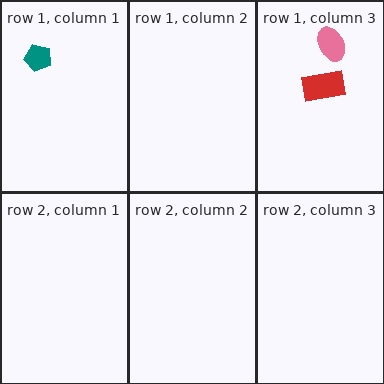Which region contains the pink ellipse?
The row 1, column 3 region.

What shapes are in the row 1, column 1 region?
The teal pentagon.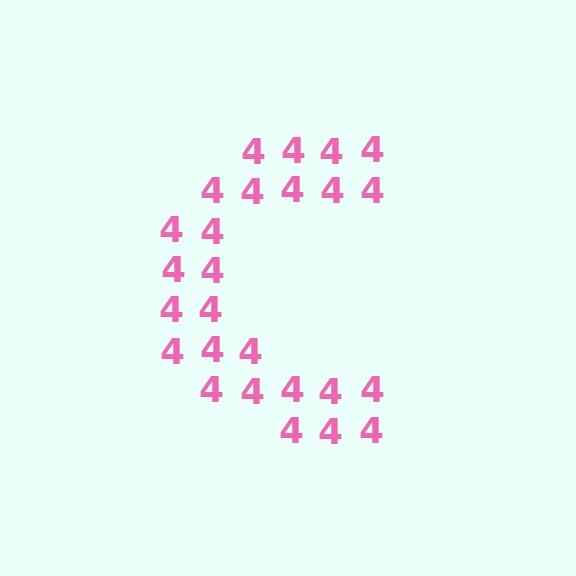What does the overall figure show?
The overall figure shows the letter C.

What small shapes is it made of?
It is made of small digit 4's.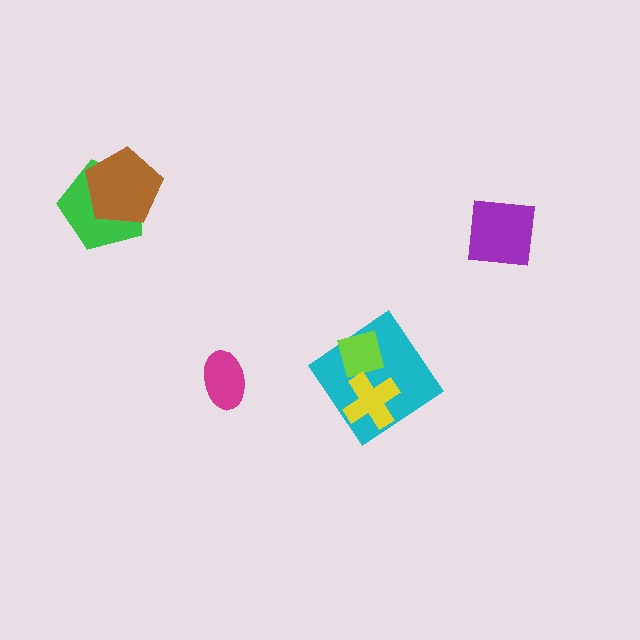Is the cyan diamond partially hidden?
Yes, it is partially covered by another shape.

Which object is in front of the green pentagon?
The brown pentagon is in front of the green pentagon.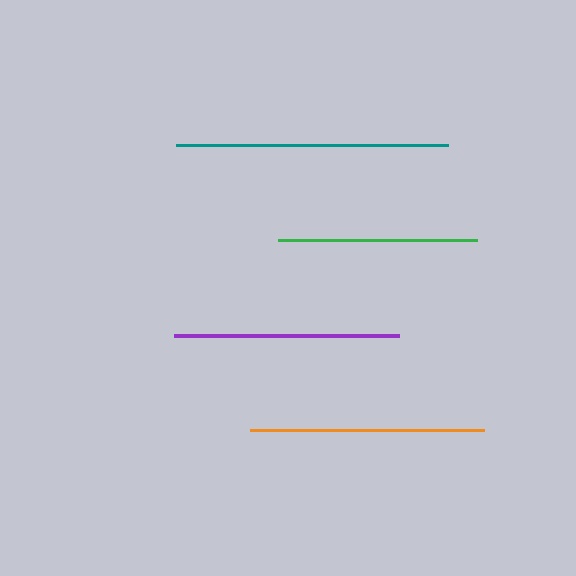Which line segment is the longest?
The teal line is the longest at approximately 273 pixels.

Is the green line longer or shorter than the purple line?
The purple line is longer than the green line.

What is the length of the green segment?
The green segment is approximately 198 pixels long.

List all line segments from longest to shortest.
From longest to shortest: teal, orange, purple, green.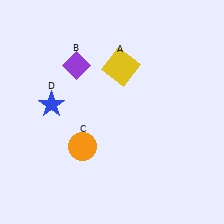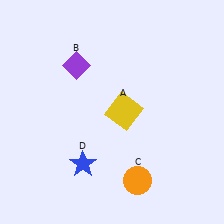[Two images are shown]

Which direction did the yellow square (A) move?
The yellow square (A) moved down.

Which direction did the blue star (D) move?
The blue star (D) moved down.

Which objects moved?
The objects that moved are: the yellow square (A), the orange circle (C), the blue star (D).